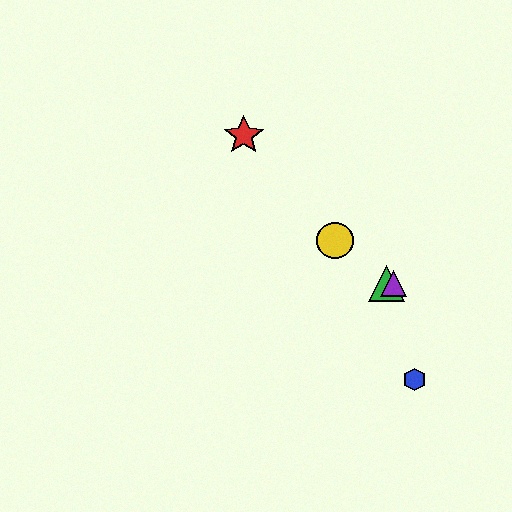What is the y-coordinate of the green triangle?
The green triangle is at y≈284.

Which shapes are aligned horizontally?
The green triangle, the purple triangle are aligned horizontally.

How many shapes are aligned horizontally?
2 shapes (the green triangle, the purple triangle) are aligned horizontally.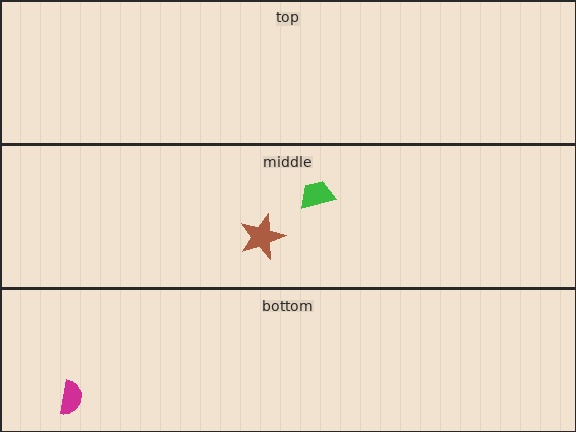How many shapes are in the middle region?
2.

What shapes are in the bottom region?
The magenta semicircle.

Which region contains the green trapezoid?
The middle region.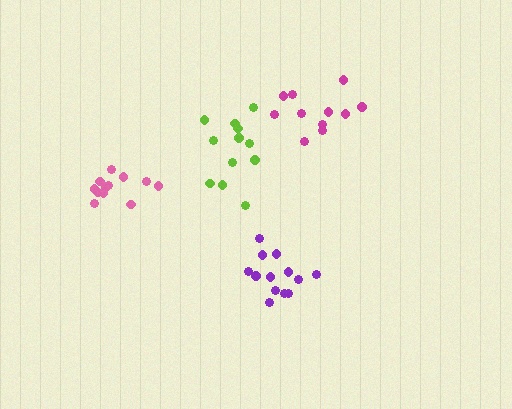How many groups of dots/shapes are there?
There are 4 groups.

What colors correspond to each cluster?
The clusters are colored: purple, magenta, pink, lime.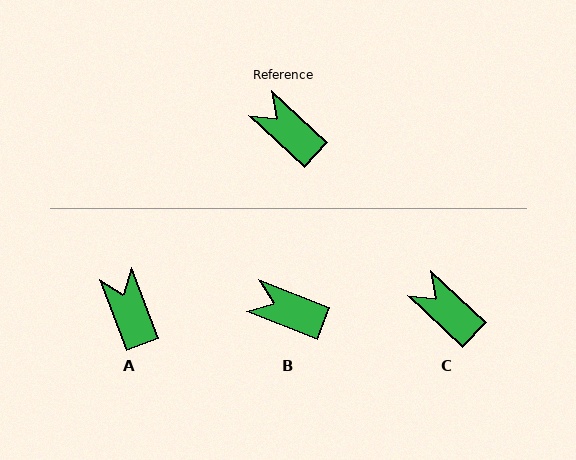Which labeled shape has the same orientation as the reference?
C.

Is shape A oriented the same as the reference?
No, it is off by about 26 degrees.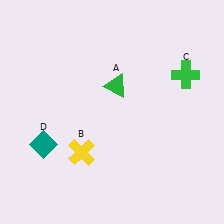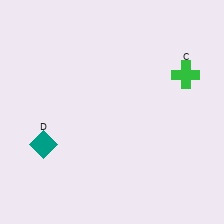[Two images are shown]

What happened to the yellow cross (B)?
The yellow cross (B) was removed in Image 2. It was in the bottom-left area of Image 1.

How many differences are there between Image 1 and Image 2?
There are 2 differences between the two images.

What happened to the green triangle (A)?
The green triangle (A) was removed in Image 2. It was in the top-right area of Image 1.